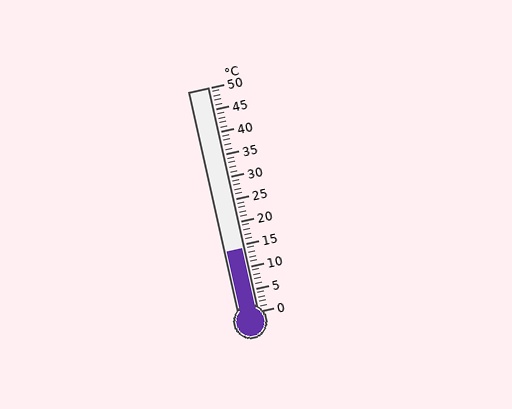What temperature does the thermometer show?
The thermometer shows approximately 14°C.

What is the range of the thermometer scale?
The thermometer scale ranges from 0°C to 50°C.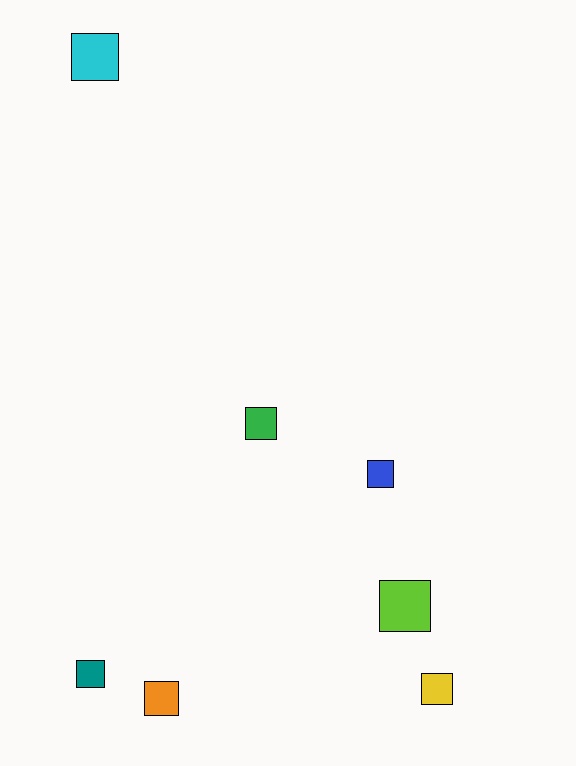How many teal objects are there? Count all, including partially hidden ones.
There is 1 teal object.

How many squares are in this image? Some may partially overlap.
There are 7 squares.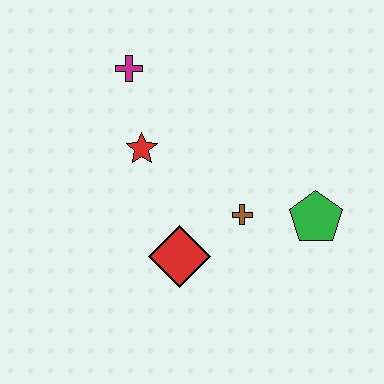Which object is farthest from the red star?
The green pentagon is farthest from the red star.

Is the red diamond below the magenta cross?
Yes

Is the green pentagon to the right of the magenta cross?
Yes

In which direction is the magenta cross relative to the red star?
The magenta cross is above the red star.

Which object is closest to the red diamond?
The brown cross is closest to the red diamond.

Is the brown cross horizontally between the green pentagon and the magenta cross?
Yes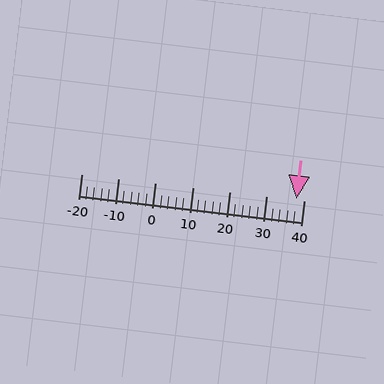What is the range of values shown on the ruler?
The ruler shows values from -20 to 40.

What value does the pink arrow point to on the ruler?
The pink arrow points to approximately 38.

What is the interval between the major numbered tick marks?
The major tick marks are spaced 10 units apart.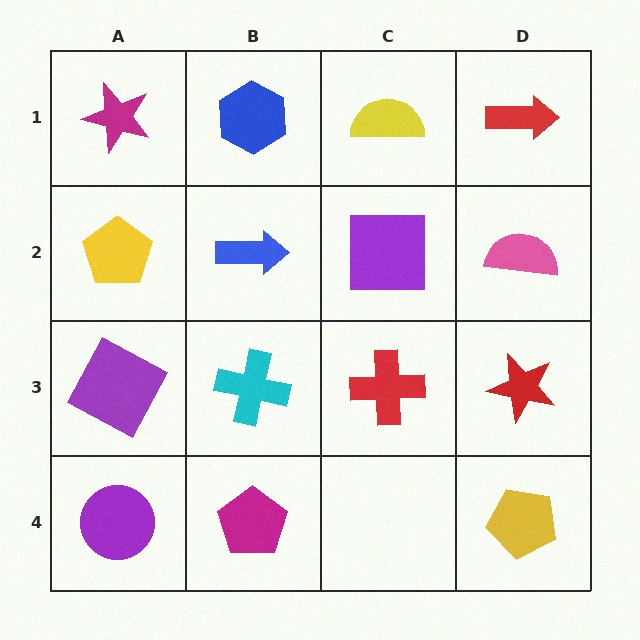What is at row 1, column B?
A blue hexagon.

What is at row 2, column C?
A purple square.